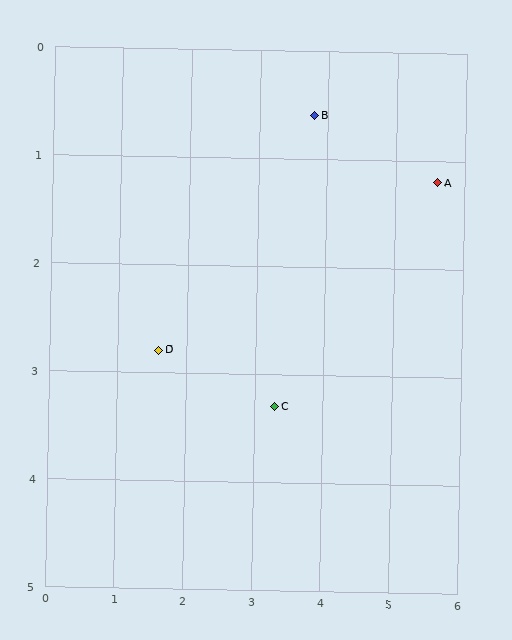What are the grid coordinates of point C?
Point C is at approximately (3.3, 3.3).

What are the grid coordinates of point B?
Point B is at approximately (3.8, 0.6).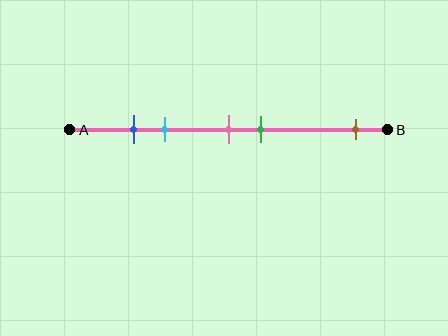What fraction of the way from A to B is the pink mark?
The pink mark is approximately 50% (0.5) of the way from A to B.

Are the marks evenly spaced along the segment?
No, the marks are not evenly spaced.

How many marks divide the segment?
There are 5 marks dividing the segment.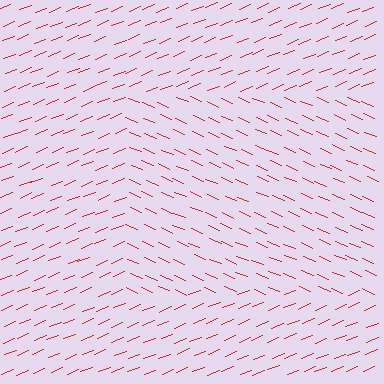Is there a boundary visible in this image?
Yes, there is a texture boundary formed by a change in line orientation.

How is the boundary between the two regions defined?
The boundary is defined purely by a change in line orientation (approximately 45 degrees difference). All lines are the same color and thickness.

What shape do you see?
I see a rectangle.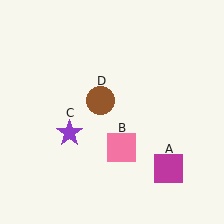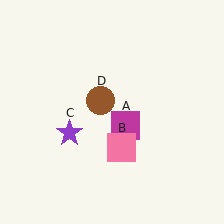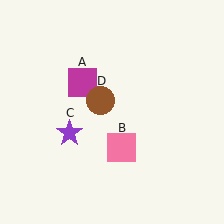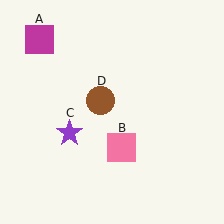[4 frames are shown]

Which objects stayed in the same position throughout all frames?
Pink square (object B) and purple star (object C) and brown circle (object D) remained stationary.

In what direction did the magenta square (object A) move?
The magenta square (object A) moved up and to the left.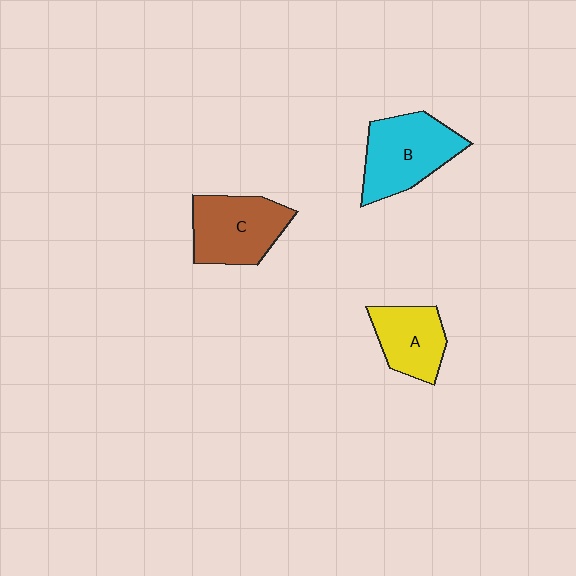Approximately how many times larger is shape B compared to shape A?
Approximately 1.4 times.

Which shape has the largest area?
Shape B (cyan).